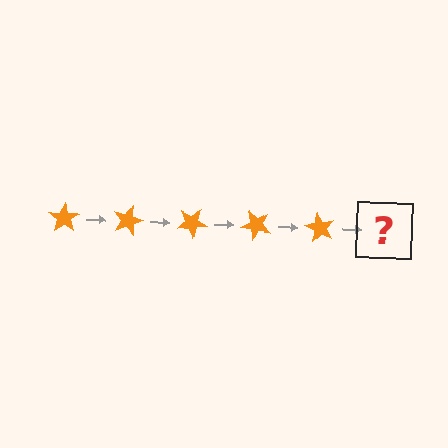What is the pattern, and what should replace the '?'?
The pattern is that the star rotates 15 degrees each step. The '?' should be an orange star rotated 75 degrees.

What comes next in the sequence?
The next element should be an orange star rotated 75 degrees.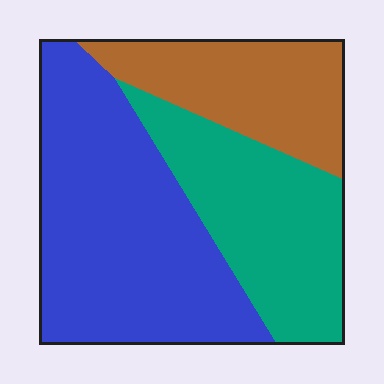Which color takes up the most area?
Blue, at roughly 45%.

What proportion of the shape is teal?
Teal takes up about one third (1/3) of the shape.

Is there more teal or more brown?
Teal.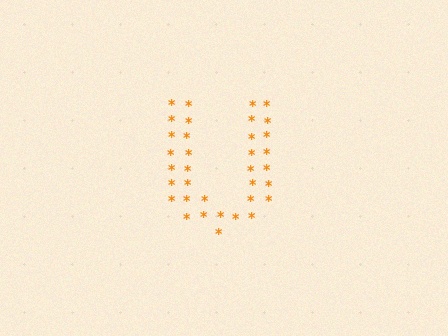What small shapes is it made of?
It is made of small asterisks.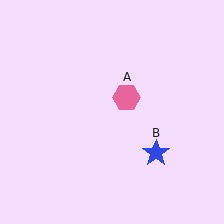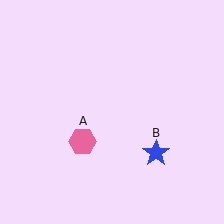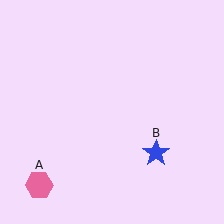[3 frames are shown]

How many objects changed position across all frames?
1 object changed position: pink hexagon (object A).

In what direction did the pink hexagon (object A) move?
The pink hexagon (object A) moved down and to the left.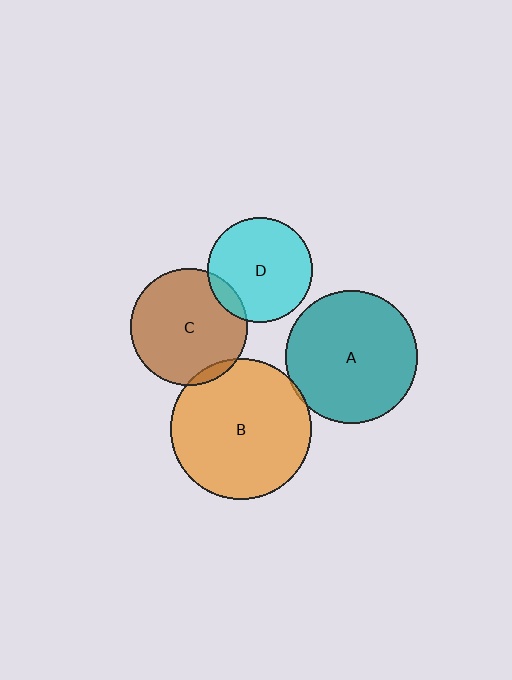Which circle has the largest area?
Circle B (orange).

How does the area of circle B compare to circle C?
Approximately 1.5 times.